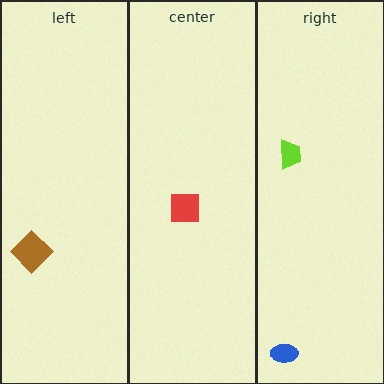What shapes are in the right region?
The lime trapezoid, the blue ellipse.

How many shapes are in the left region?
1.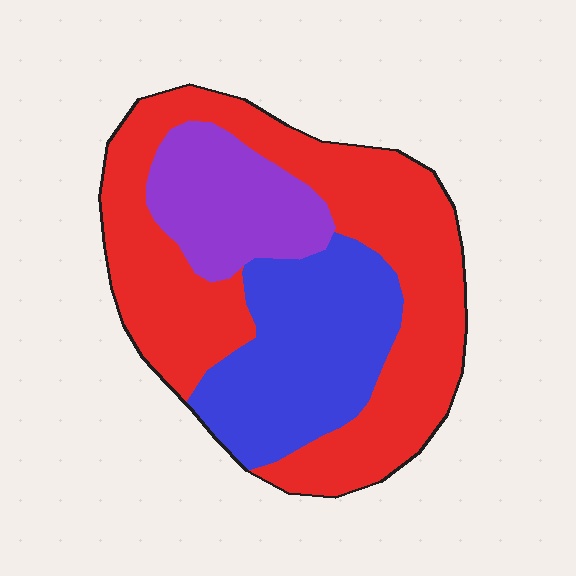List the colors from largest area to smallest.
From largest to smallest: red, blue, purple.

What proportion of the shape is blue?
Blue takes up about one quarter (1/4) of the shape.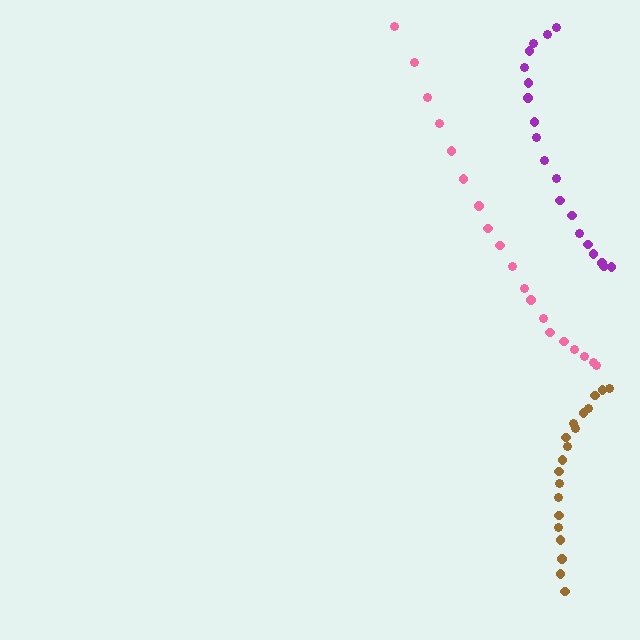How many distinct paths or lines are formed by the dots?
There are 3 distinct paths.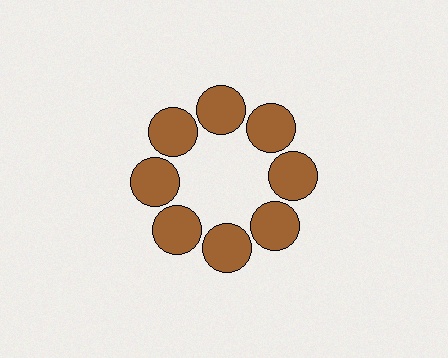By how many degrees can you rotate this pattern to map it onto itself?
The pattern maps onto itself every 45 degrees of rotation.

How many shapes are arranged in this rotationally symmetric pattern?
There are 8 shapes, arranged in 8 groups of 1.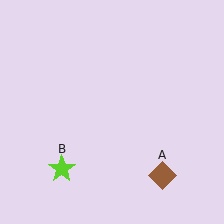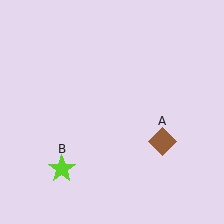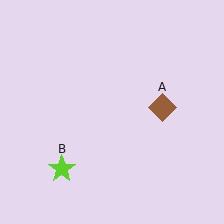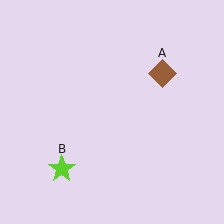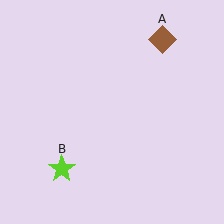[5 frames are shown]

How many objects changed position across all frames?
1 object changed position: brown diamond (object A).